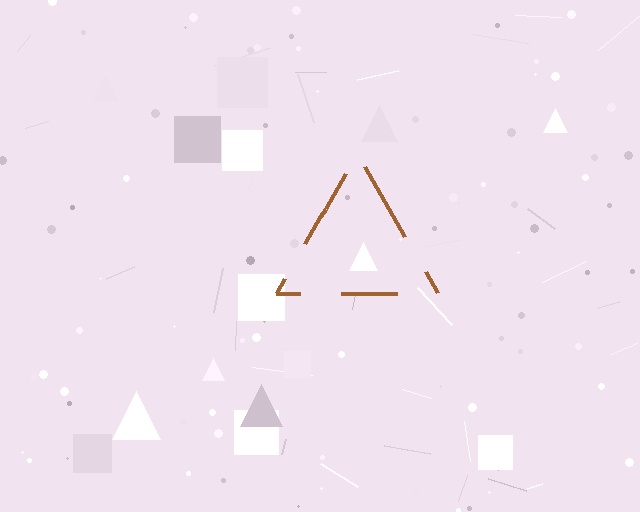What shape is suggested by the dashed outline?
The dashed outline suggests a triangle.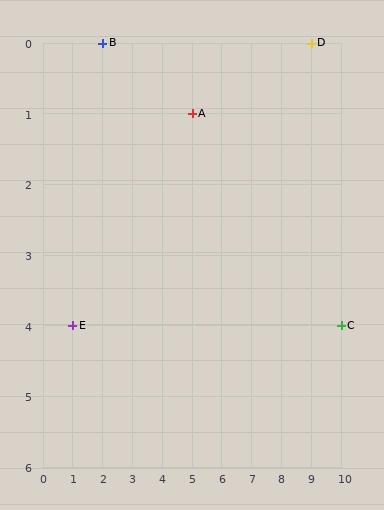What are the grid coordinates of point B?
Point B is at grid coordinates (2, 0).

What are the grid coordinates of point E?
Point E is at grid coordinates (1, 4).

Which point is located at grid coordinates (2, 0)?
Point B is at (2, 0).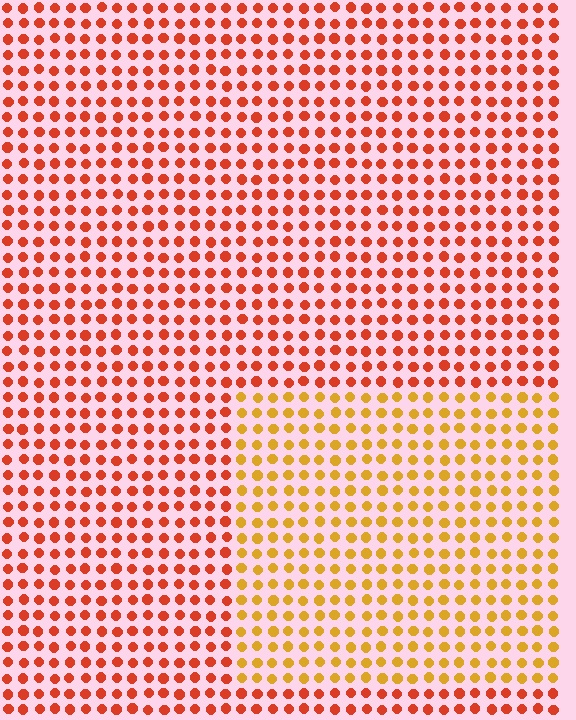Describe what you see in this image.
The image is filled with small red elements in a uniform arrangement. A rectangle-shaped region is visible where the elements are tinted to a slightly different hue, forming a subtle color boundary.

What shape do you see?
I see a rectangle.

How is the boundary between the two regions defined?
The boundary is defined purely by a slight shift in hue (about 35 degrees). Spacing, size, and orientation are identical on both sides.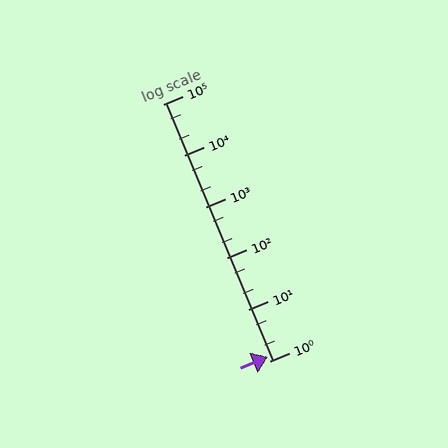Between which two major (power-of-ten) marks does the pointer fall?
The pointer is between 1 and 10.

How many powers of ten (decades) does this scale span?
The scale spans 5 decades, from 1 to 100000.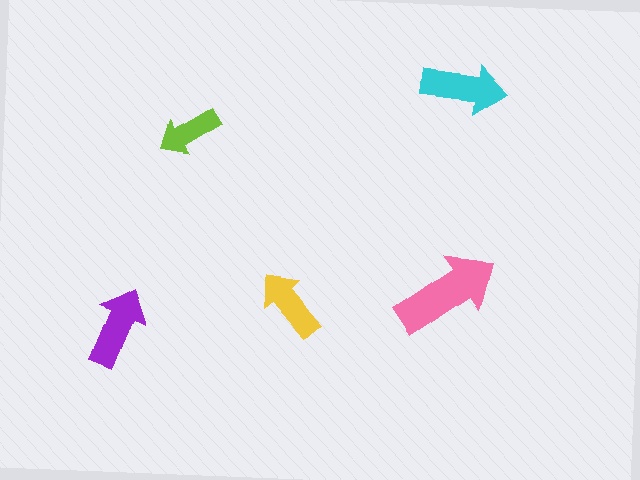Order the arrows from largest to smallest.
the pink one, the cyan one, the purple one, the yellow one, the lime one.